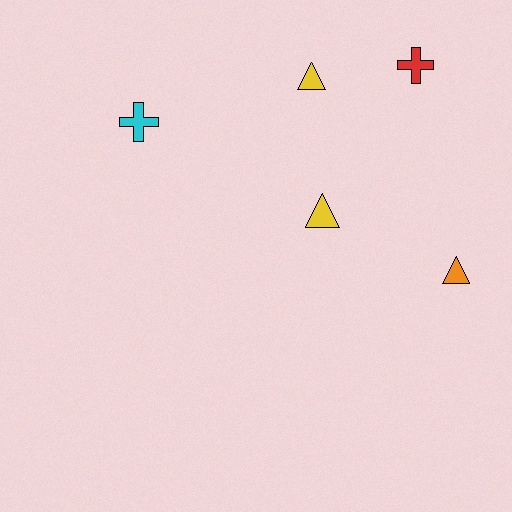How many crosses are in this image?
There are 2 crosses.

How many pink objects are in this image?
There are no pink objects.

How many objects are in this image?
There are 5 objects.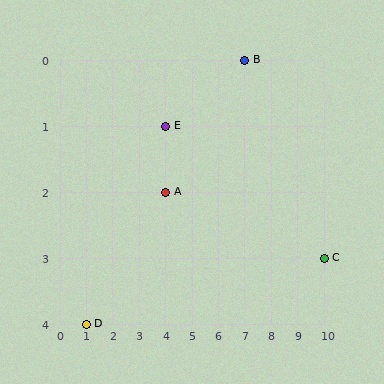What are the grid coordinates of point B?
Point B is at grid coordinates (7, 0).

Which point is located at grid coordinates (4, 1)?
Point E is at (4, 1).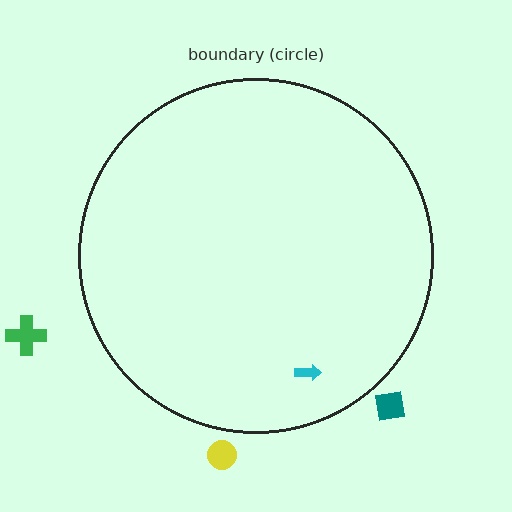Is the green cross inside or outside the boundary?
Outside.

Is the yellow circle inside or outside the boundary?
Outside.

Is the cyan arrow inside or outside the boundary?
Inside.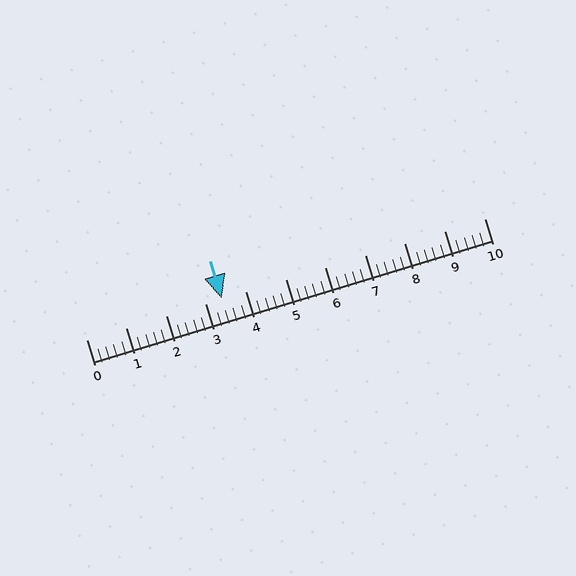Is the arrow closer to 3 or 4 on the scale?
The arrow is closer to 3.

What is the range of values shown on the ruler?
The ruler shows values from 0 to 10.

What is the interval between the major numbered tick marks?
The major tick marks are spaced 1 units apart.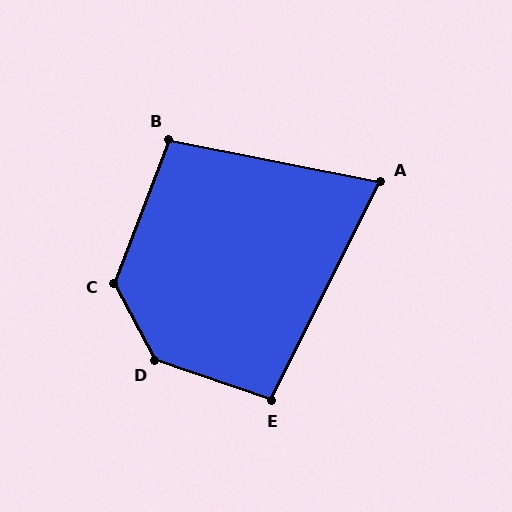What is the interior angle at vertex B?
Approximately 100 degrees (obtuse).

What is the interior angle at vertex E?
Approximately 98 degrees (obtuse).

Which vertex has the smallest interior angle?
A, at approximately 75 degrees.